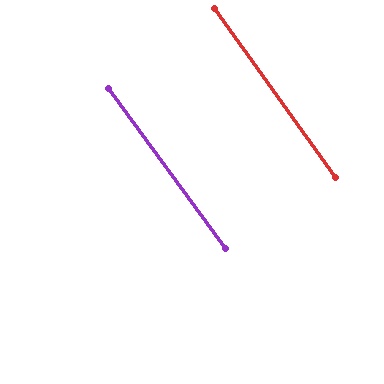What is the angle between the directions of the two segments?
Approximately 1 degree.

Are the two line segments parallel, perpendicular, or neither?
Parallel — their directions differ by only 0.7°.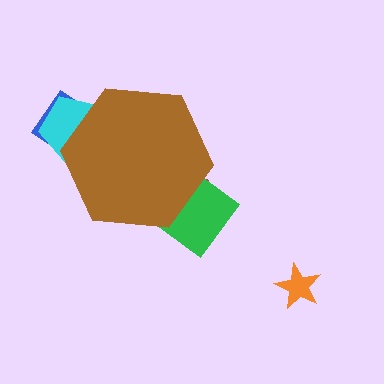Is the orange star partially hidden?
No, the orange star is fully visible.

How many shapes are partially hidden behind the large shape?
4 shapes are partially hidden.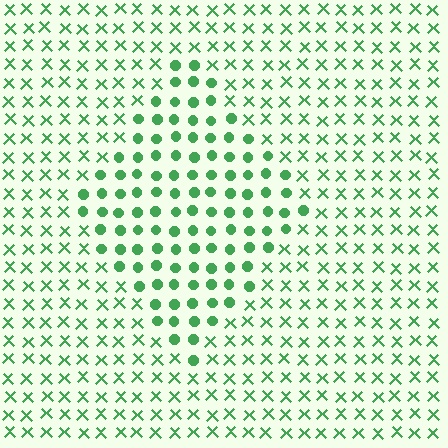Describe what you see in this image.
The image is filled with small green elements arranged in a uniform grid. A diamond-shaped region contains circles, while the surrounding area contains X marks. The boundary is defined purely by the change in element shape.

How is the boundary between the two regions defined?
The boundary is defined by a change in element shape: circles inside vs. X marks outside. All elements share the same color and spacing.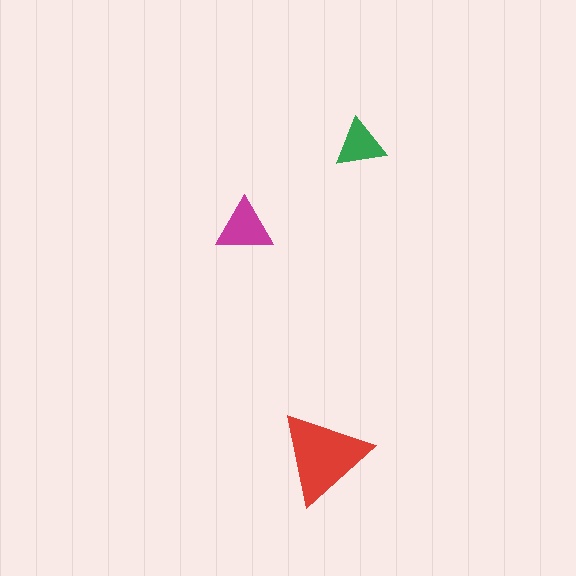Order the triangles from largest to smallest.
the red one, the magenta one, the green one.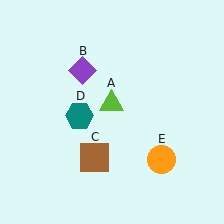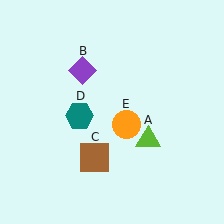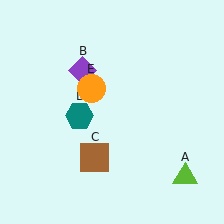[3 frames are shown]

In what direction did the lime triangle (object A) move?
The lime triangle (object A) moved down and to the right.